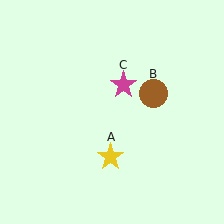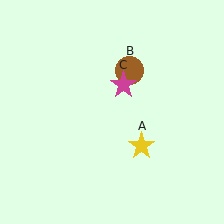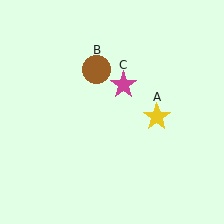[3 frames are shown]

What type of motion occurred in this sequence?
The yellow star (object A), brown circle (object B) rotated counterclockwise around the center of the scene.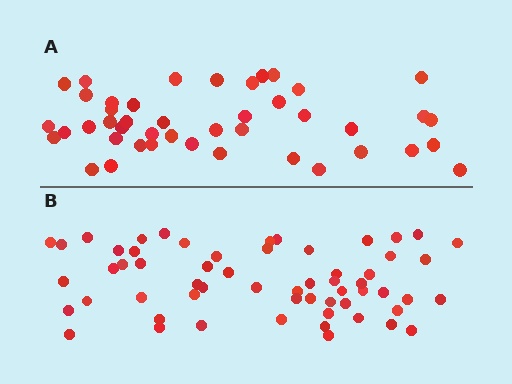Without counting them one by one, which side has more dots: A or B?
Region B (the bottom region) has more dots.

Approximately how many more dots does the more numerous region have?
Region B has approximately 15 more dots than region A.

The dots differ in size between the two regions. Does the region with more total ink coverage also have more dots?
No. Region A has more total ink coverage because its dots are larger, but region B actually contains more individual dots. Total area can be misleading — the number of items is what matters here.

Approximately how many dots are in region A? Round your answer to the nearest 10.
About 40 dots. (The exact count is 44, which rounds to 40.)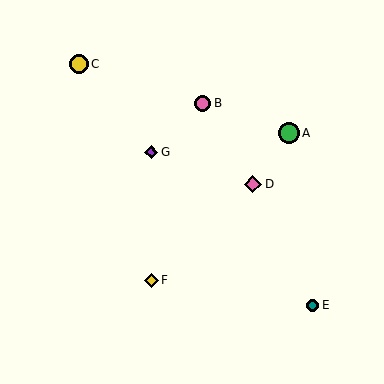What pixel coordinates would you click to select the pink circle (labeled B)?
Click at (203, 103) to select the pink circle B.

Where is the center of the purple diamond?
The center of the purple diamond is at (151, 152).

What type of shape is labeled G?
Shape G is a purple diamond.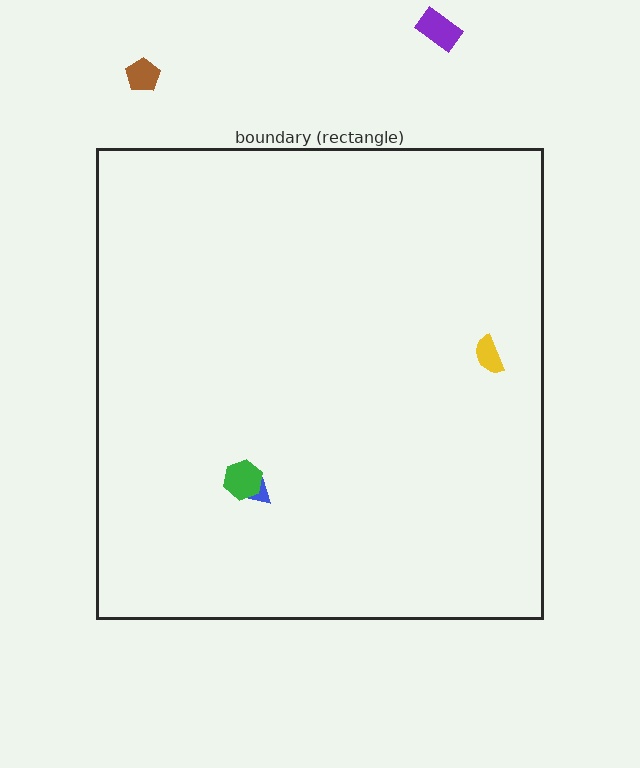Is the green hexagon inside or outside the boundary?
Inside.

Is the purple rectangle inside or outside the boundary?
Outside.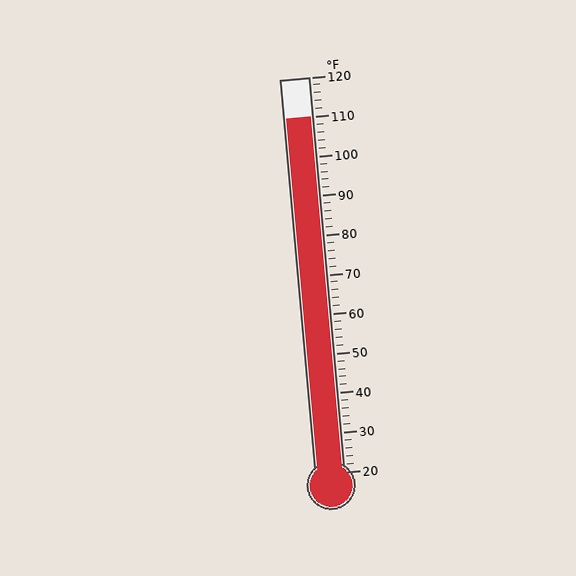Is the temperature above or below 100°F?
The temperature is above 100°F.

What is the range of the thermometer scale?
The thermometer scale ranges from 20°F to 120°F.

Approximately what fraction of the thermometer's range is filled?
The thermometer is filled to approximately 90% of its range.